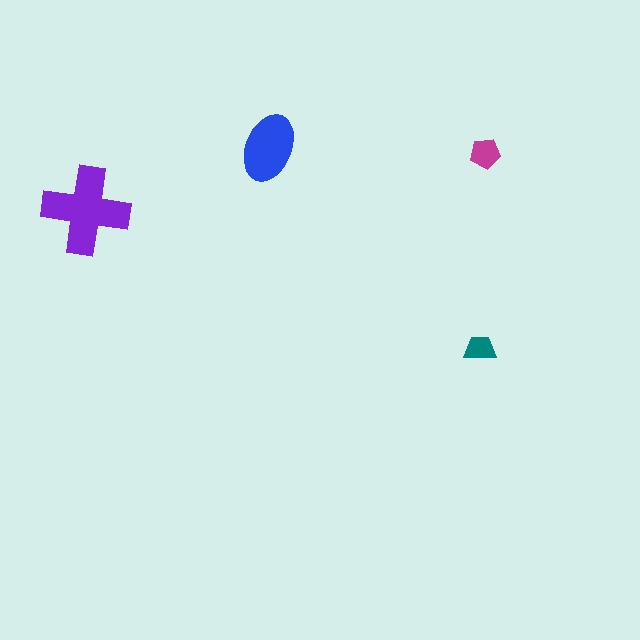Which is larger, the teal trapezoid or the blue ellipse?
The blue ellipse.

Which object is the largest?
The purple cross.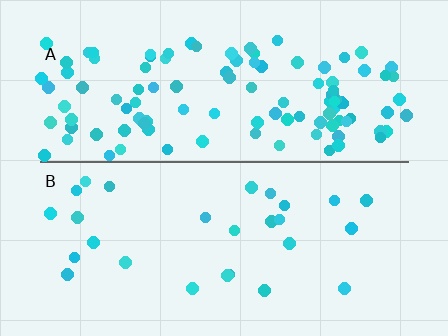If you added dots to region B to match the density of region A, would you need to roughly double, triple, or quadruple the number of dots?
Approximately quadruple.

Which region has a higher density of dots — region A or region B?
A (the top).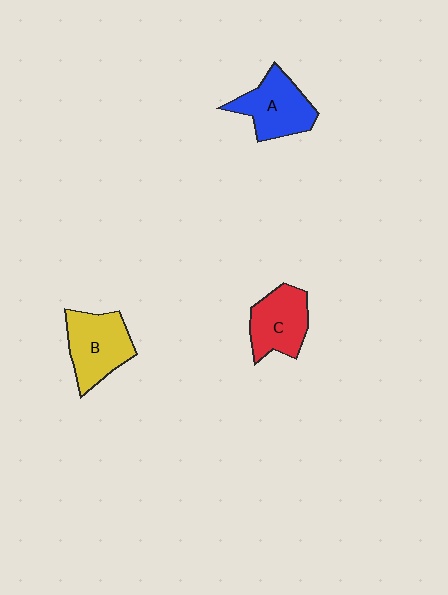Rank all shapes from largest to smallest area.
From largest to smallest: B (yellow), A (blue), C (red).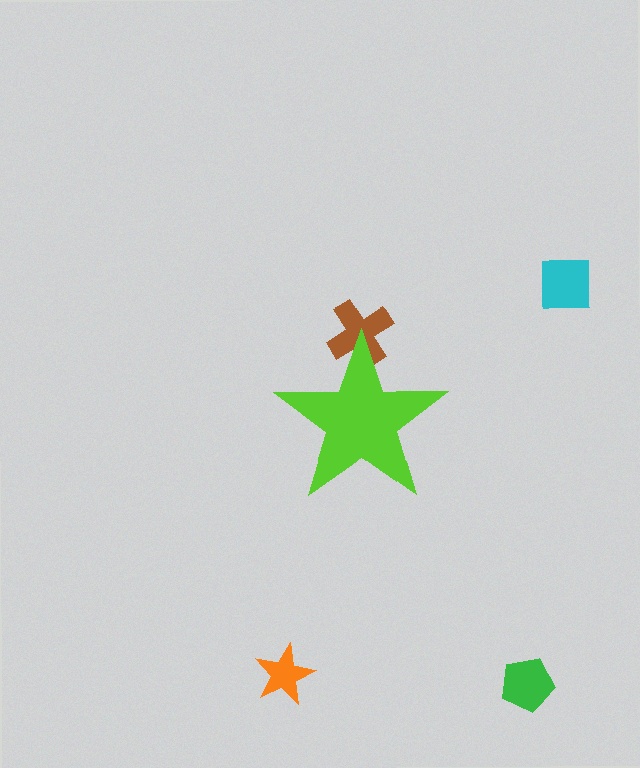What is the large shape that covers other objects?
A lime star.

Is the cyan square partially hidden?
No, the cyan square is fully visible.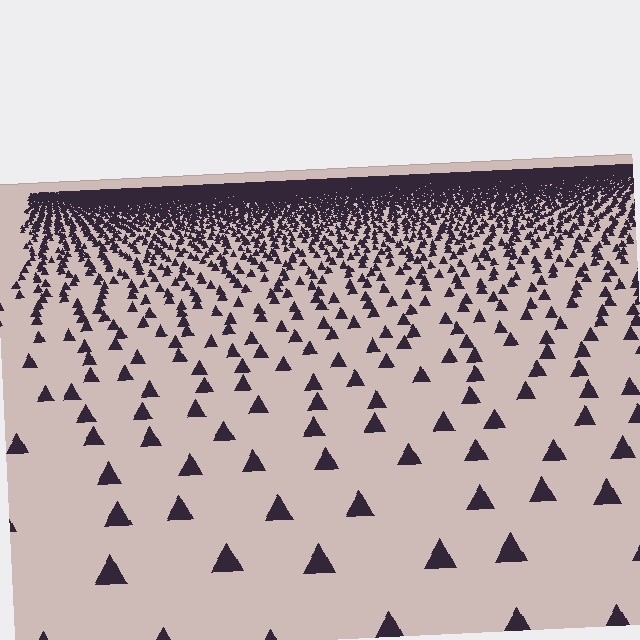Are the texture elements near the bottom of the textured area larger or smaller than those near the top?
Larger. Near the bottom, elements are closer to the viewer and appear at a bigger on-screen size.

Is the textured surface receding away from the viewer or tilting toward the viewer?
The surface is receding away from the viewer. Texture elements get smaller and denser toward the top.